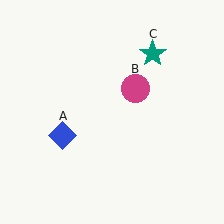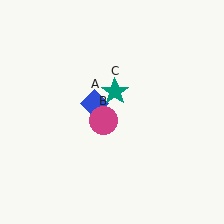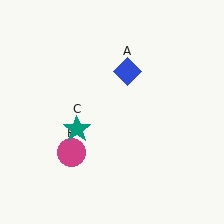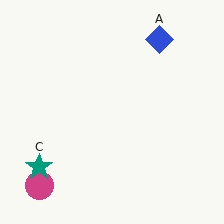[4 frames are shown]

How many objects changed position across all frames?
3 objects changed position: blue diamond (object A), magenta circle (object B), teal star (object C).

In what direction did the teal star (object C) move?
The teal star (object C) moved down and to the left.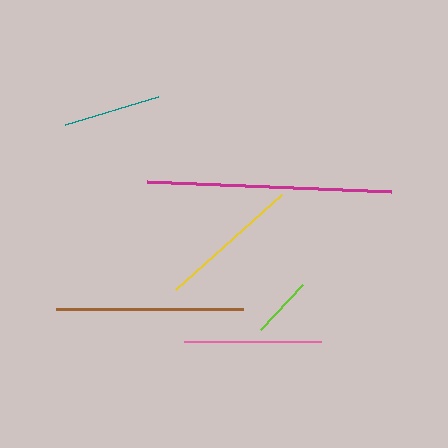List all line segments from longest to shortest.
From longest to shortest: magenta, brown, yellow, pink, teal, lime.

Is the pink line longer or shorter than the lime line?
The pink line is longer than the lime line.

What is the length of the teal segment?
The teal segment is approximately 97 pixels long.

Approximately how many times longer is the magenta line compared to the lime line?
The magenta line is approximately 3.9 times the length of the lime line.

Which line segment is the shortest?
The lime line is the shortest at approximately 62 pixels.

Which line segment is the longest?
The magenta line is the longest at approximately 244 pixels.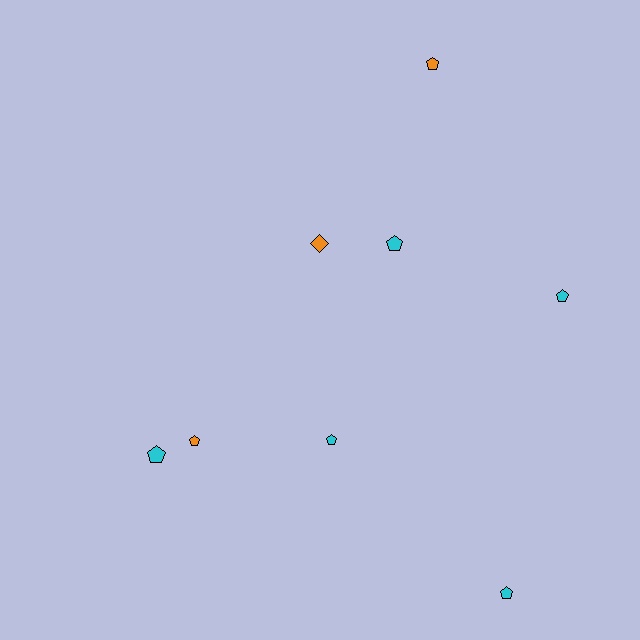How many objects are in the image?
There are 8 objects.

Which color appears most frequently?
Cyan, with 5 objects.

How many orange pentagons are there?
There are 2 orange pentagons.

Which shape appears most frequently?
Pentagon, with 7 objects.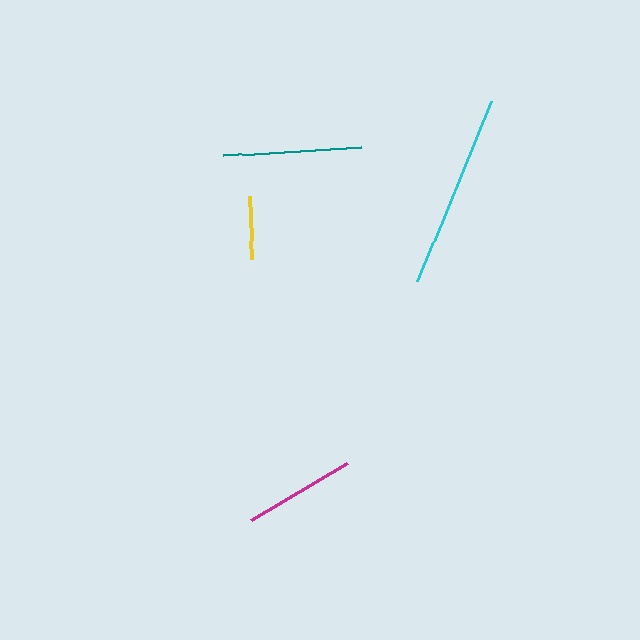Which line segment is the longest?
The cyan line is the longest at approximately 194 pixels.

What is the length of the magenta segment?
The magenta segment is approximately 111 pixels long.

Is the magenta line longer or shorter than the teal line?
The teal line is longer than the magenta line.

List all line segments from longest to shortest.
From longest to shortest: cyan, teal, magenta, yellow.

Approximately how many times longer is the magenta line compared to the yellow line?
The magenta line is approximately 1.8 times the length of the yellow line.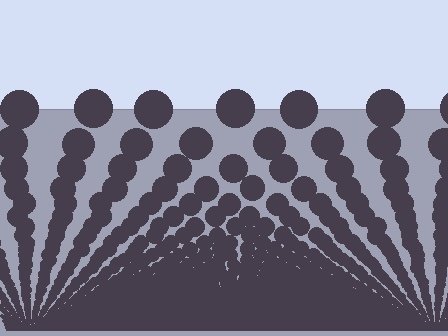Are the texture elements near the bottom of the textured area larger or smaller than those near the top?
Smaller. The gradient is inverted — elements near the bottom are smaller and denser.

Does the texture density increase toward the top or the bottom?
Density increases toward the bottom.